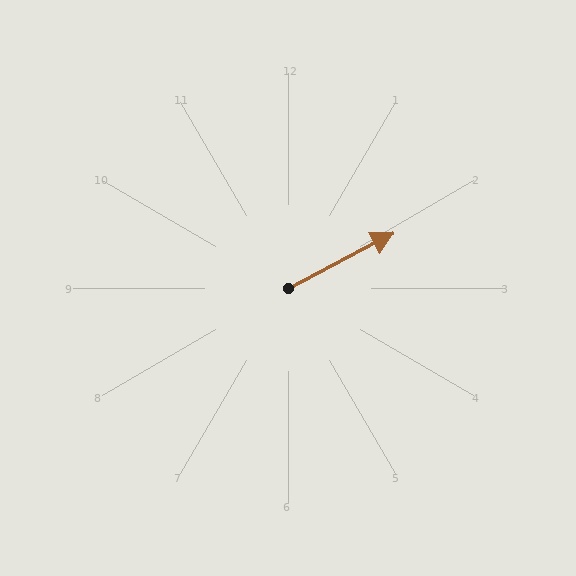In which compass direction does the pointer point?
Northeast.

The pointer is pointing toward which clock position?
Roughly 2 o'clock.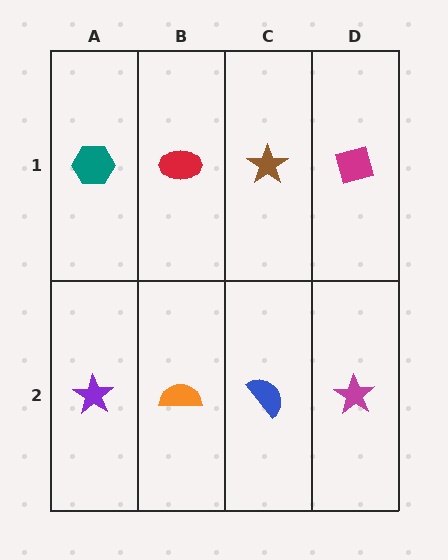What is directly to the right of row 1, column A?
A red ellipse.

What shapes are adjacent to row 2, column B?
A red ellipse (row 1, column B), a purple star (row 2, column A), a blue semicircle (row 2, column C).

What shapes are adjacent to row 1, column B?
An orange semicircle (row 2, column B), a teal hexagon (row 1, column A), a brown star (row 1, column C).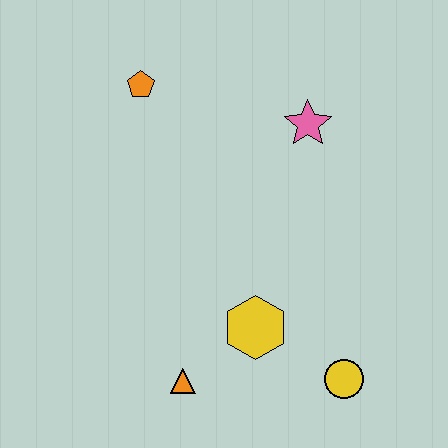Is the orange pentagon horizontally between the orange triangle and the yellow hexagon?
No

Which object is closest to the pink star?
The orange pentagon is closest to the pink star.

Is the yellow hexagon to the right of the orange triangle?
Yes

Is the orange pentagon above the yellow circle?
Yes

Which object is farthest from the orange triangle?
The orange pentagon is farthest from the orange triangle.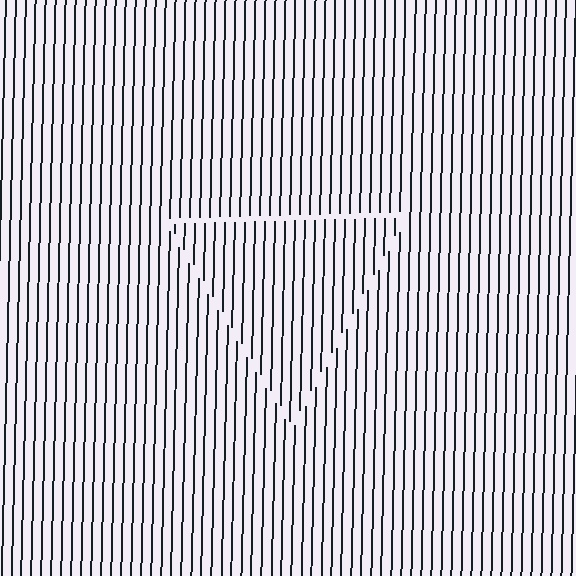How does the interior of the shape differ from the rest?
The interior of the shape contains the same grating, shifted by half a period — the contour is defined by the phase discontinuity where line-ends from the inner and outer gratings abut.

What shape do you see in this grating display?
An illusory triangle. The interior of the shape contains the same grating, shifted by half a period — the contour is defined by the phase discontinuity where line-ends from the inner and outer gratings abut.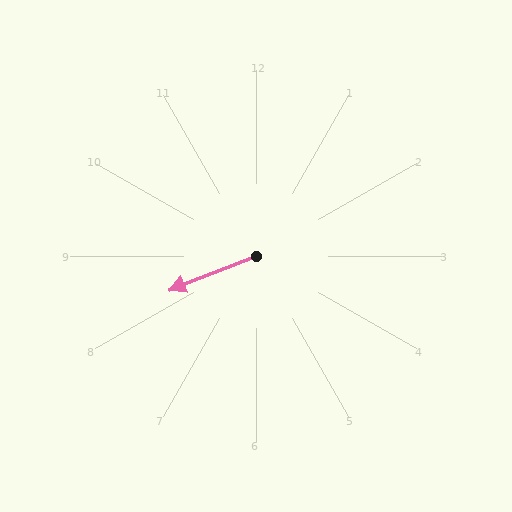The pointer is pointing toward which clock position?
Roughly 8 o'clock.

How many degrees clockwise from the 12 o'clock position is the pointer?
Approximately 249 degrees.